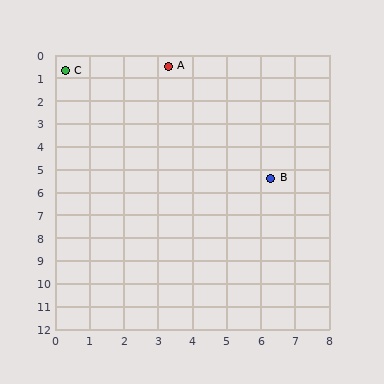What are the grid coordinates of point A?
Point A is at approximately (3.3, 0.5).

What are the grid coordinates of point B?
Point B is at approximately (6.3, 5.4).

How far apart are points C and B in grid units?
Points C and B are about 7.6 grid units apart.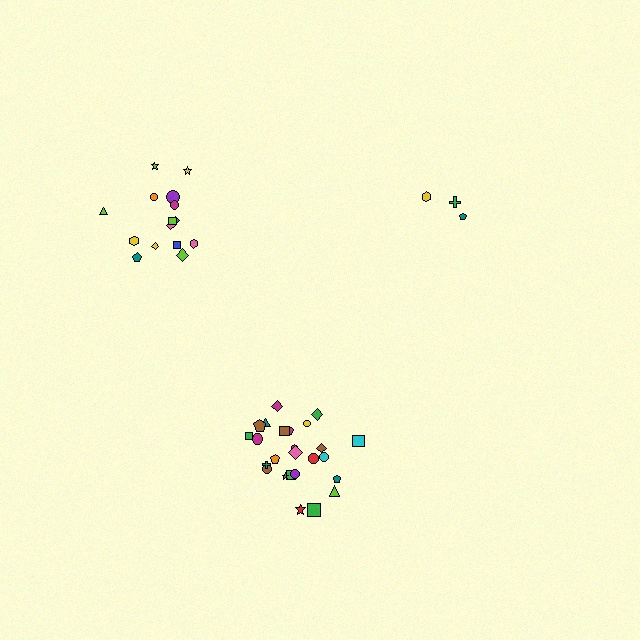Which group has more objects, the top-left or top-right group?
The top-left group.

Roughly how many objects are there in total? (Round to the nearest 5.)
Roughly 45 objects in total.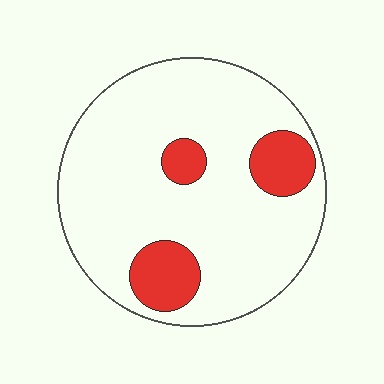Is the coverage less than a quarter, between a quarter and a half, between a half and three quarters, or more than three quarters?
Less than a quarter.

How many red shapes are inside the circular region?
3.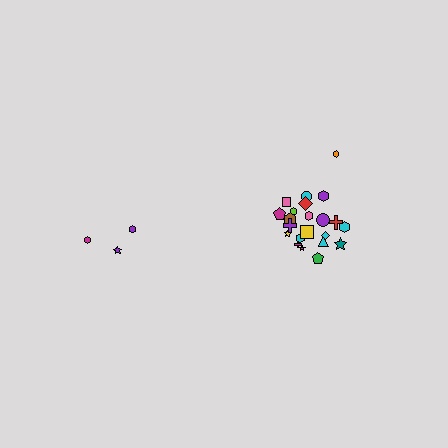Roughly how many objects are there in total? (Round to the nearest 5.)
Roughly 25 objects in total.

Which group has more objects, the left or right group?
The right group.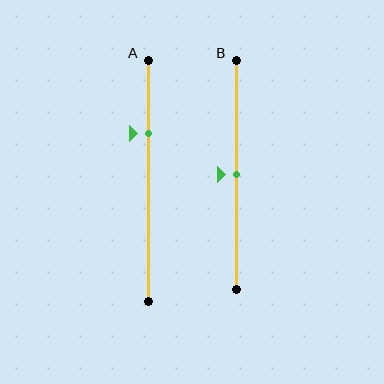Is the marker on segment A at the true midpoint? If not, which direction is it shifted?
No, the marker on segment A is shifted upward by about 20% of the segment length.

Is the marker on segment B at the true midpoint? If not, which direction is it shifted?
Yes, the marker on segment B is at the true midpoint.